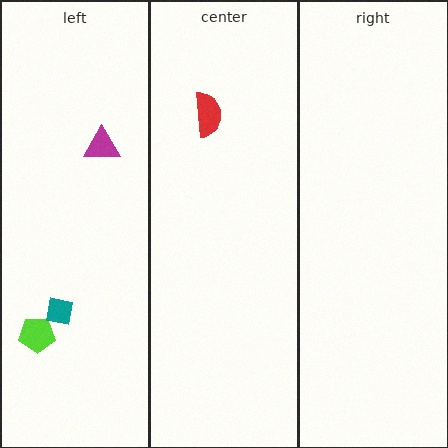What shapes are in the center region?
The red semicircle.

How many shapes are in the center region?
1.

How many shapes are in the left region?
3.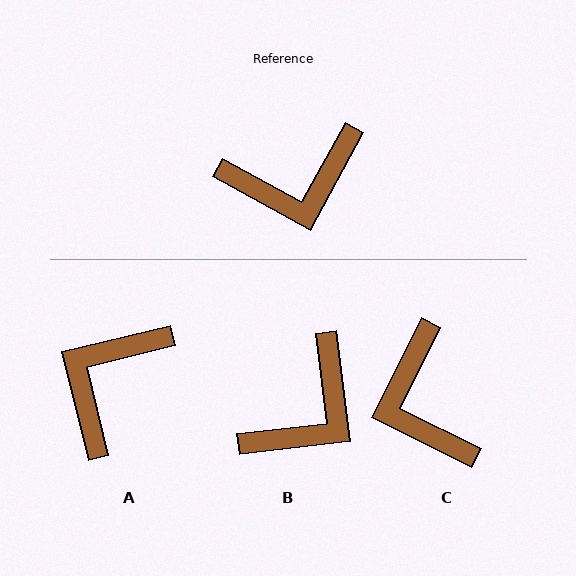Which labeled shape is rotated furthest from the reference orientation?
A, about 138 degrees away.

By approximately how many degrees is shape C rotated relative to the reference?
Approximately 88 degrees clockwise.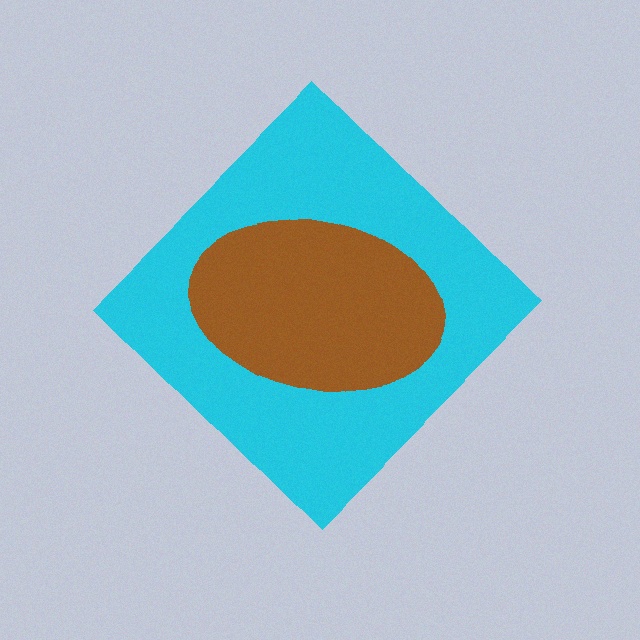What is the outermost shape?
The cyan diamond.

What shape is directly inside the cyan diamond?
The brown ellipse.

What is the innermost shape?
The brown ellipse.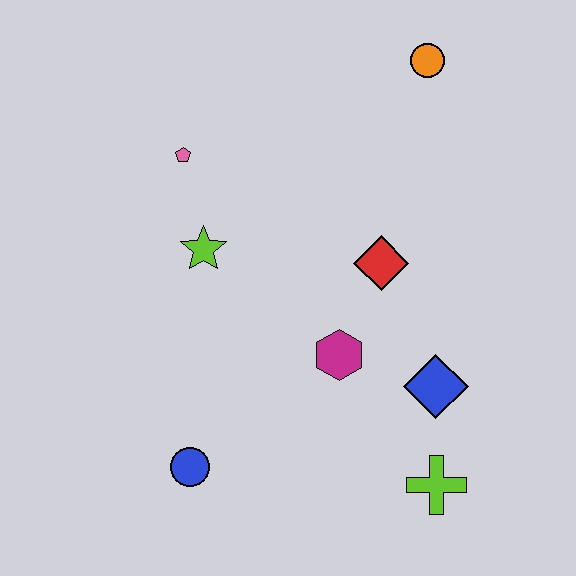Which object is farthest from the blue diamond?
The pink pentagon is farthest from the blue diamond.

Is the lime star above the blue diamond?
Yes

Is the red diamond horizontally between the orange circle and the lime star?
Yes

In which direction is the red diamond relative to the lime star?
The red diamond is to the right of the lime star.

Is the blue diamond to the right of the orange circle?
Yes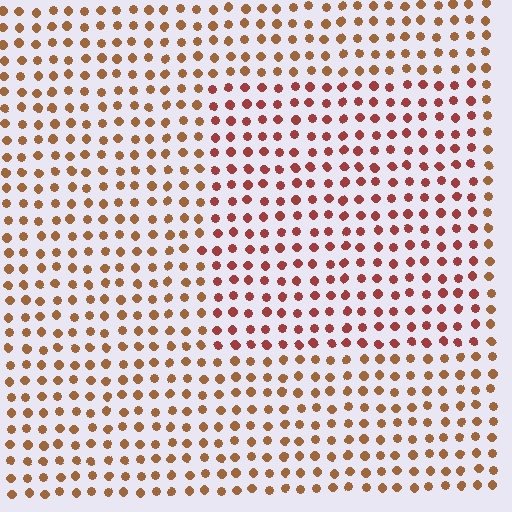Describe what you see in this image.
The image is filled with small brown elements in a uniform arrangement. A rectangle-shaped region is visible where the elements are tinted to a slightly different hue, forming a subtle color boundary.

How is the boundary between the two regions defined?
The boundary is defined purely by a slight shift in hue (about 27 degrees). Spacing, size, and orientation are identical on both sides.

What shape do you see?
I see a rectangle.